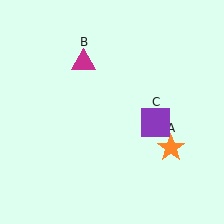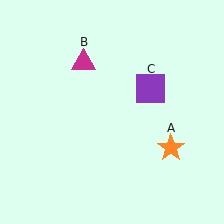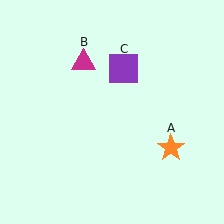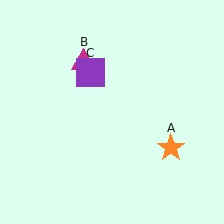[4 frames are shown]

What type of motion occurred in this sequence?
The purple square (object C) rotated counterclockwise around the center of the scene.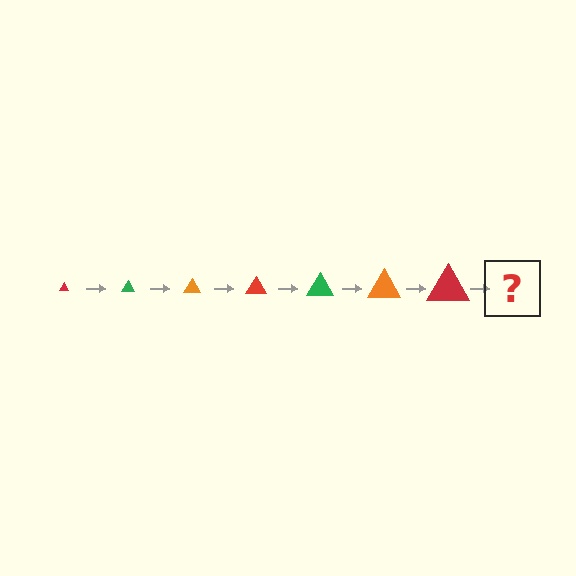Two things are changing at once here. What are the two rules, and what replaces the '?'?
The two rules are that the triangle grows larger each step and the color cycles through red, green, and orange. The '?' should be a green triangle, larger than the previous one.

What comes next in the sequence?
The next element should be a green triangle, larger than the previous one.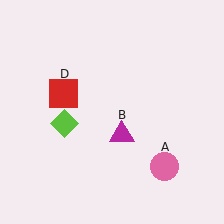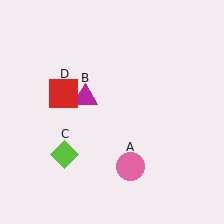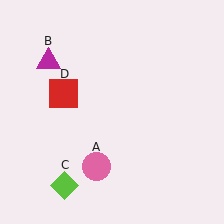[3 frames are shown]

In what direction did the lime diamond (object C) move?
The lime diamond (object C) moved down.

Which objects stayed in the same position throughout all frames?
Red square (object D) remained stationary.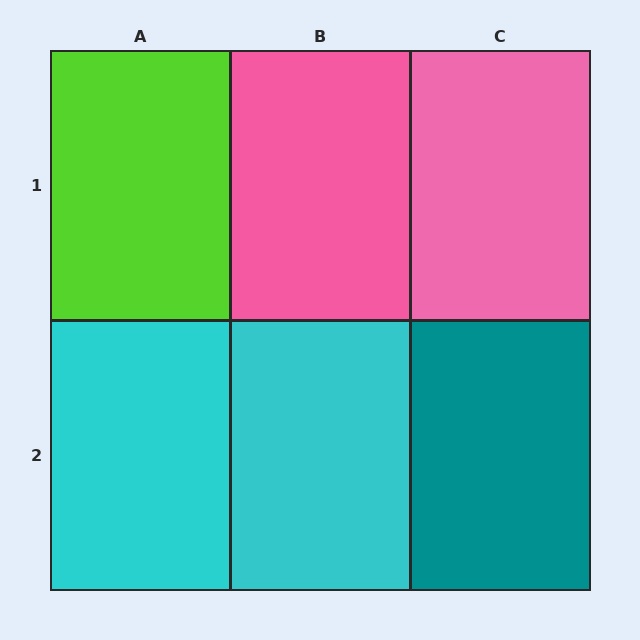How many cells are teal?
1 cell is teal.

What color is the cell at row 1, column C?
Pink.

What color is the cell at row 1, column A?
Lime.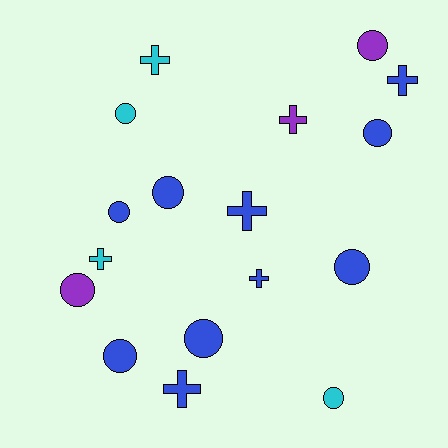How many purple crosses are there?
There is 1 purple cross.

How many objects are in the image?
There are 17 objects.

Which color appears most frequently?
Blue, with 10 objects.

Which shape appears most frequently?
Circle, with 10 objects.